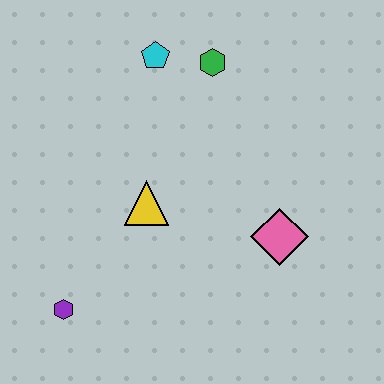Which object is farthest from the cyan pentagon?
The purple hexagon is farthest from the cyan pentagon.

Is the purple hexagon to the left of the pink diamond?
Yes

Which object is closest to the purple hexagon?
The yellow triangle is closest to the purple hexagon.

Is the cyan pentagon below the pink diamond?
No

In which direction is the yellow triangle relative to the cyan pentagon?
The yellow triangle is below the cyan pentagon.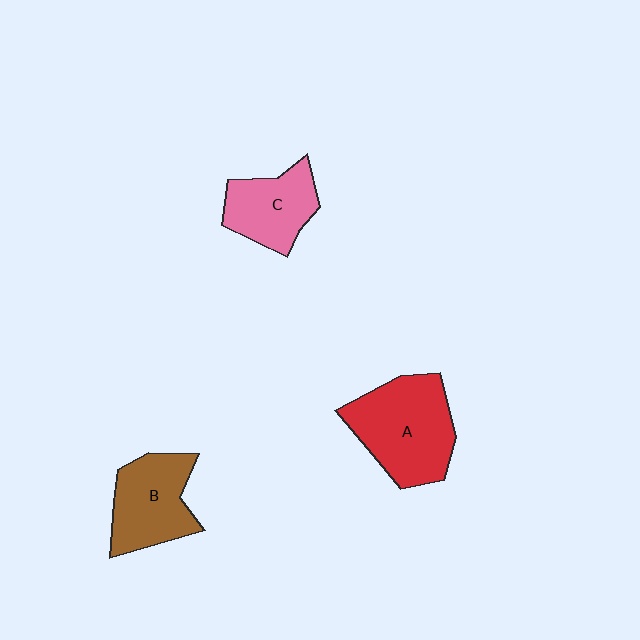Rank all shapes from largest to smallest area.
From largest to smallest: A (red), B (brown), C (pink).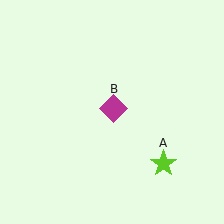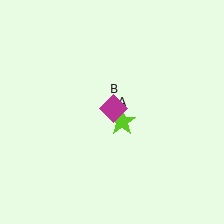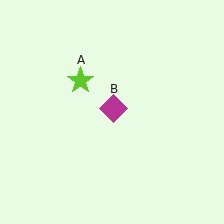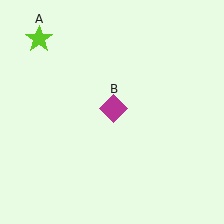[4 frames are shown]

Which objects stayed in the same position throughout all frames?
Magenta diamond (object B) remained stationary.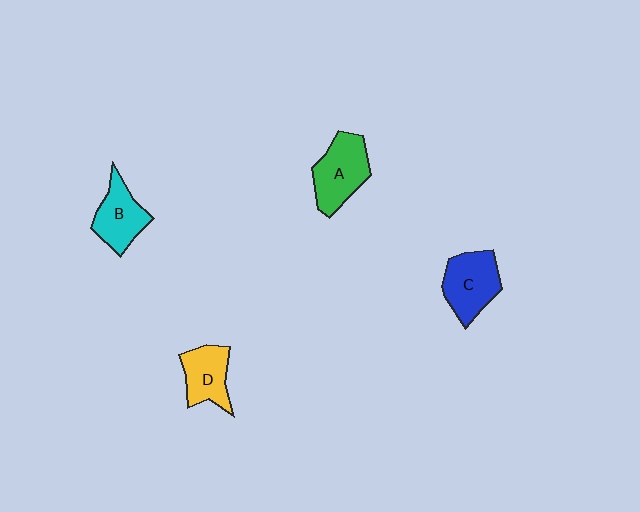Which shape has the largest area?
Shape A (green).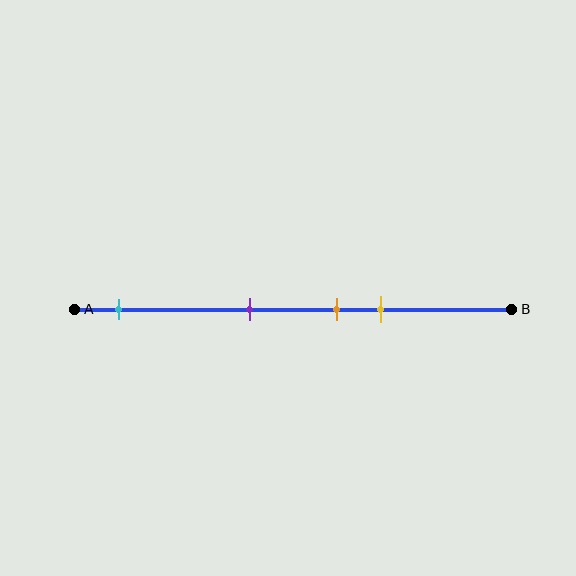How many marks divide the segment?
There are 4 marks dividing the segment.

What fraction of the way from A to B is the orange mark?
The orange mark is approximately 60% (0.6) of the way from A to B.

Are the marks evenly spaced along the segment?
No, the marks are not evenly spaced.